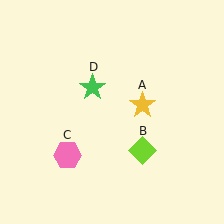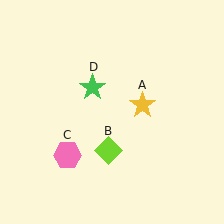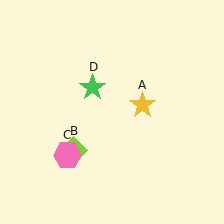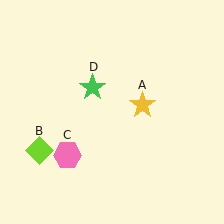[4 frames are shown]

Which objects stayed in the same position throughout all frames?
Yellow star (object A) and pink hexagon (object C) and green star (object D) remained stationary.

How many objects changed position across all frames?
1 object changed position: lime diamond (object B).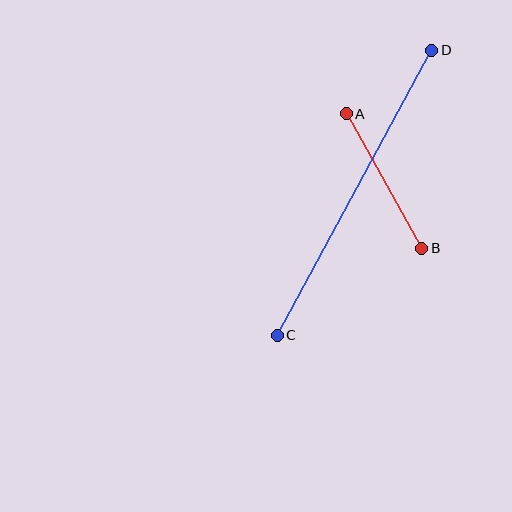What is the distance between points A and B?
The distance is approximately 154 pixels.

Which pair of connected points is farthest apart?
Points C and D are farthest apart.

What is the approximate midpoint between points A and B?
The midpoint is at approximately (384, 181) pixels.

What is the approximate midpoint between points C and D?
The midpoint is at approximately (355, 193) pixels.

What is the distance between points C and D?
The distance is approximately 324 pixels.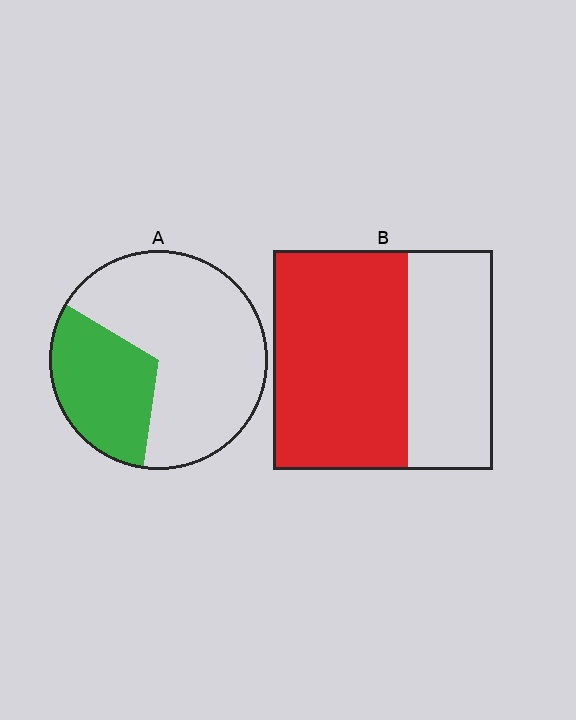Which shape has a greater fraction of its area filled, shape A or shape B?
Shape B.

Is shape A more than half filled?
No.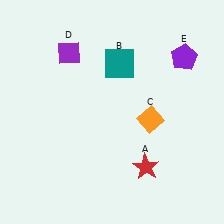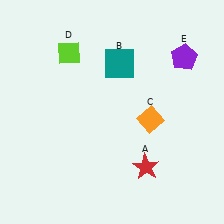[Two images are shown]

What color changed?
The diamond (D) changed from purple in Image 1 to lime in Image 2.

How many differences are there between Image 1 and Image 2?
There is 1 difference between the two images.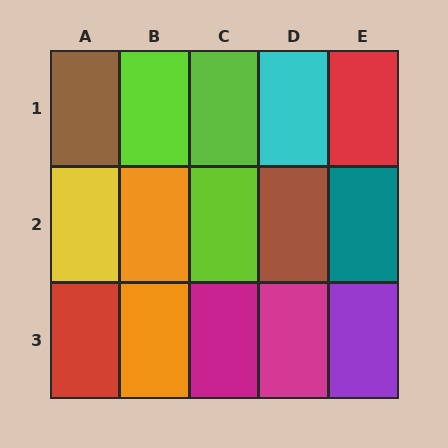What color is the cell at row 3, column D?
Magenta.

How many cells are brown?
2 cells are brown.